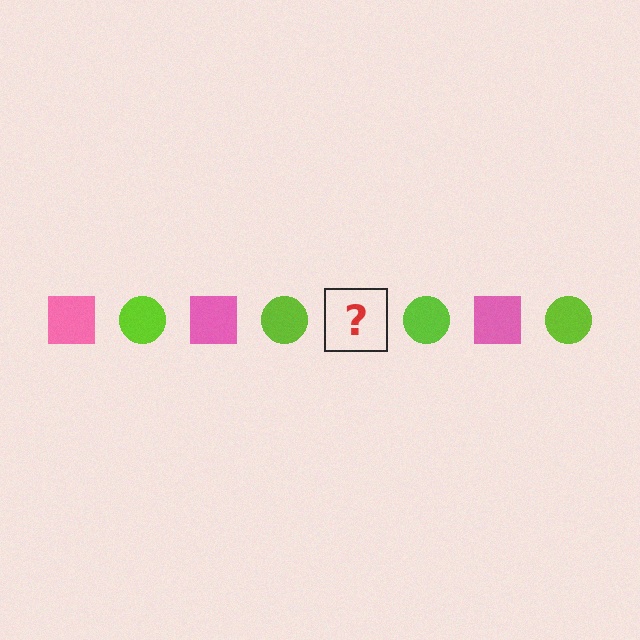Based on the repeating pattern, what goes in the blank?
The blank should be a pink square.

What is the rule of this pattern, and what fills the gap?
The rule is that the pattern alternates between pink square and lime circle. The gap should be filled with a pink square.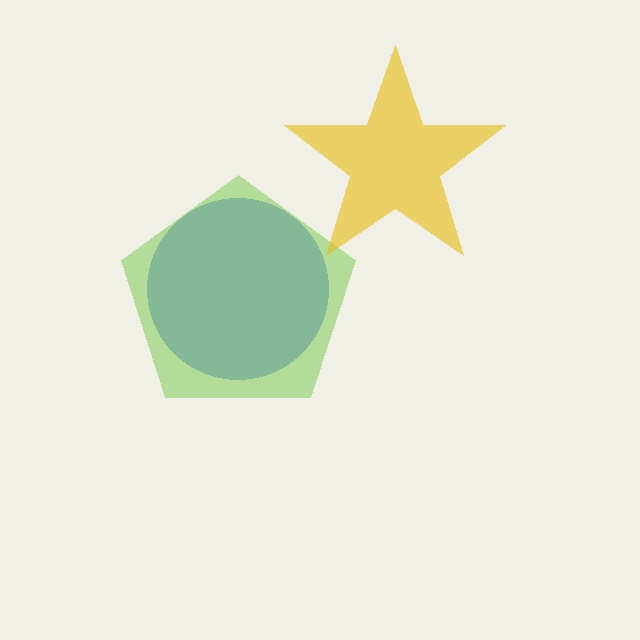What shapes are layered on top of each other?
The layered shapes are: a blue circle, a lime pentagon, a yellow star.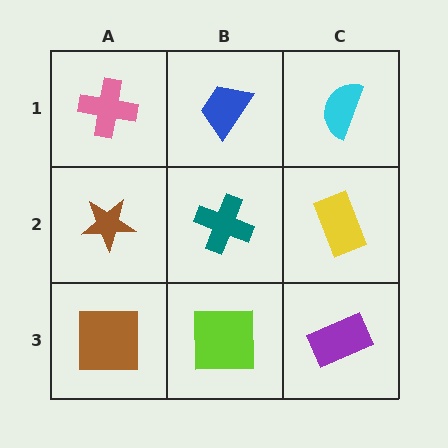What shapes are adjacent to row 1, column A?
A brown star (row 2, column A), a blue trapezoid (row 1, column B).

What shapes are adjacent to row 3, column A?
A brown star (row 2, column A), a lime square (row 3, column B).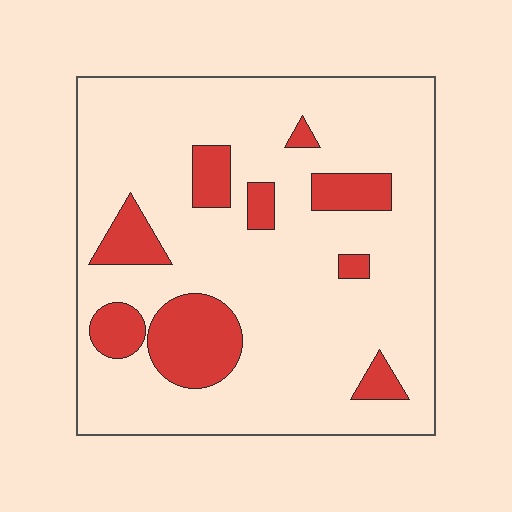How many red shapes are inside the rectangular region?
9.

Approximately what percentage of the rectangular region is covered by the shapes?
Approximately 20%.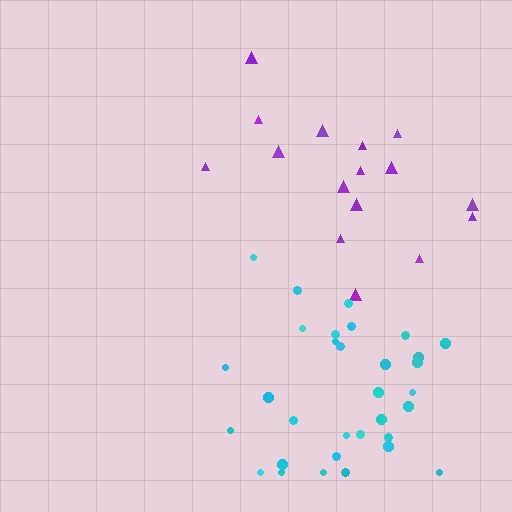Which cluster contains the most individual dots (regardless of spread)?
Cyan (32).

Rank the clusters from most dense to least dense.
cyan, purple.